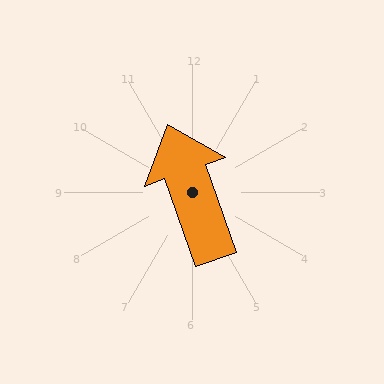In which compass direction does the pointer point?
North.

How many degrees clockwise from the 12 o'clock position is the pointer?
Approximately 340 degrees.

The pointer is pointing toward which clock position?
Roughly 11 o'clock.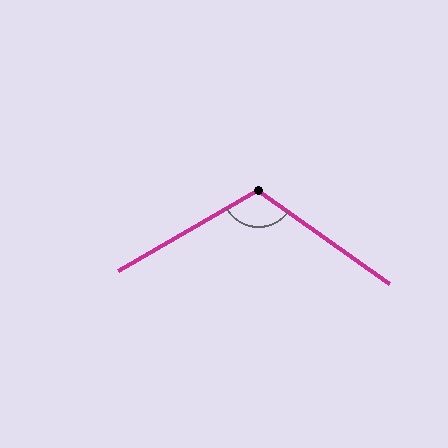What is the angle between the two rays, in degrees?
Approximately 114 degrees.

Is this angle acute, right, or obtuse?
It is obtuse.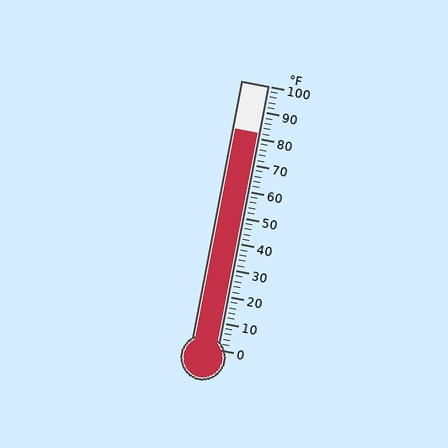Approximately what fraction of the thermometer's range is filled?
The thermometer is filled to approximately 80% of its range.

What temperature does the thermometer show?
The thermometer shows approximately 82°F.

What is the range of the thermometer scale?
The thermometer scale ranges from 0°F to 100°F.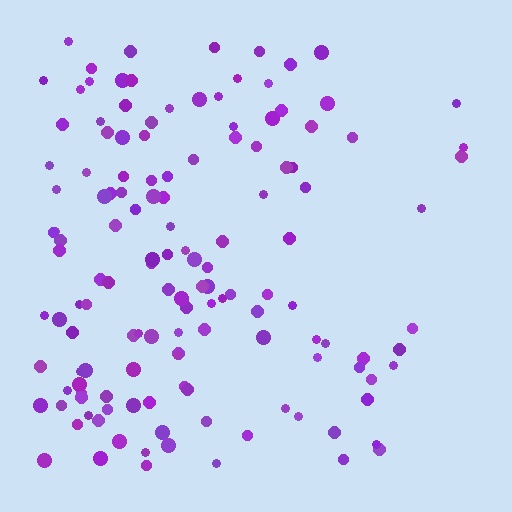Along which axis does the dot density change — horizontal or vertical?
Horizontal.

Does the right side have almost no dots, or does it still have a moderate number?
Still a moderate number, just noticeably fewer than the left.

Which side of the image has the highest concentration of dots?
The left.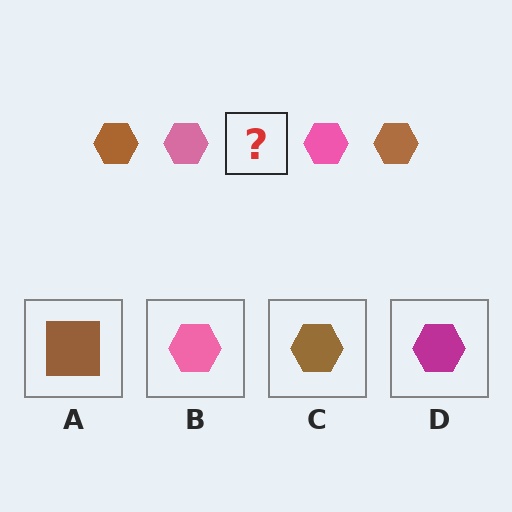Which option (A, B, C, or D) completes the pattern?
C.